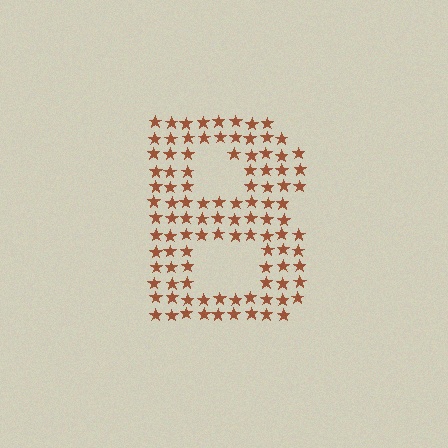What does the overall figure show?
The overall figure shows the letter B.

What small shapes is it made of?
It is made of small stars.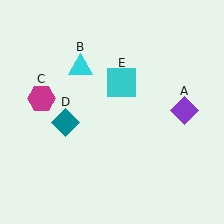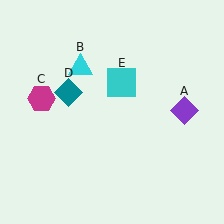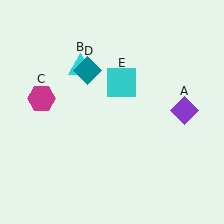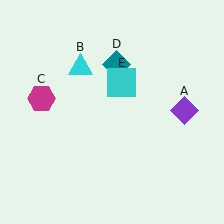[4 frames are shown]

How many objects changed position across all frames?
1 object changed position: teal diamond (object D).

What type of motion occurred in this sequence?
The teal diamond (object D) rotated clockwise around the center of the scene.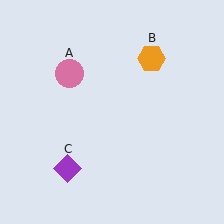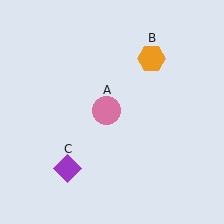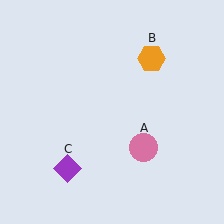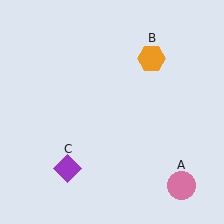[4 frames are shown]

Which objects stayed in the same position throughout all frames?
Orange hexagon (object B) and purple diamond (object C) remained stationary.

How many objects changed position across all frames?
1 object changed position: pink circle (object A).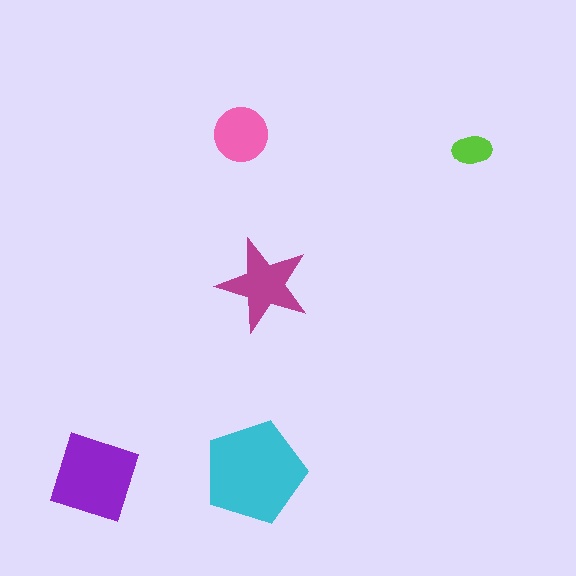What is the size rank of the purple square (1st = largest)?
2nd.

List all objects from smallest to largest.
The lime ellipse, the pink circle, the magenta star, the purple square, the cyan pentagon.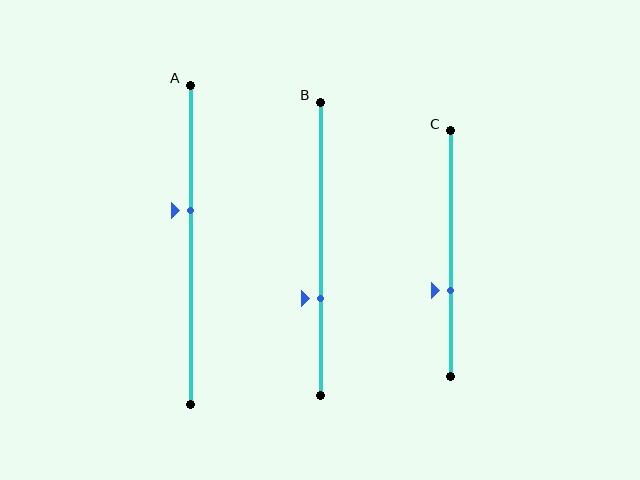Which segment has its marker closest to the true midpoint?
Segment A has its marker closest to the true midpoint.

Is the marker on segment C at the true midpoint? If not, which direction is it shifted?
No, the marker on segment C is shifted downward by about 15% of the segment length.